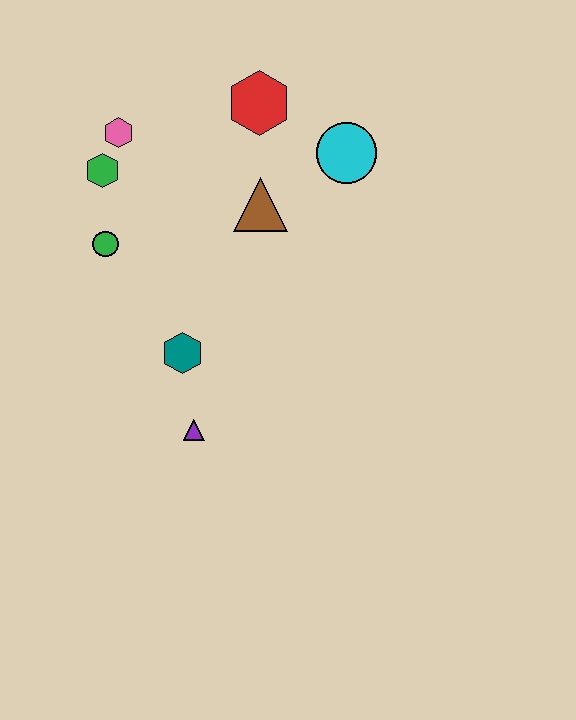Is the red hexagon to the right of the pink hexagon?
Yes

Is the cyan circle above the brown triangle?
Yes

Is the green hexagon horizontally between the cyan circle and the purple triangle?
No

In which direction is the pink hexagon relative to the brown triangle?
The pink hexagon is to the left of the brown triangle.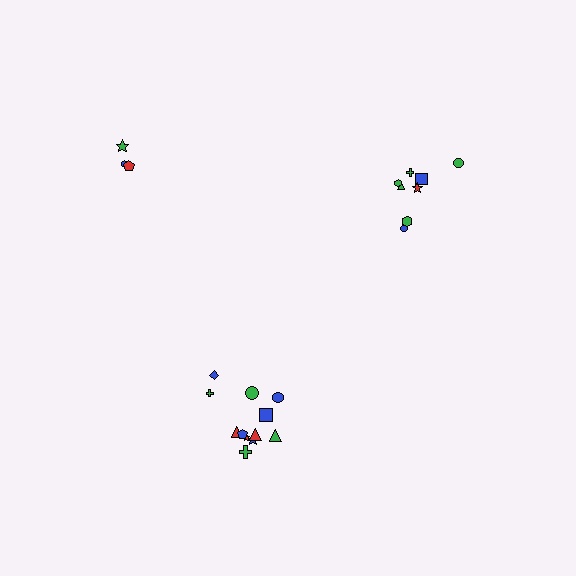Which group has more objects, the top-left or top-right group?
The top-right group.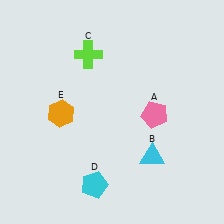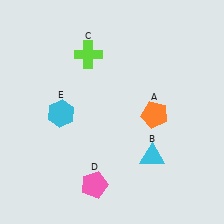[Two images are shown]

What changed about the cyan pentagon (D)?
In Image 1, D is cyan. In Image 2, it changed to pink.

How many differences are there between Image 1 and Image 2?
There are 3 differences between the two images.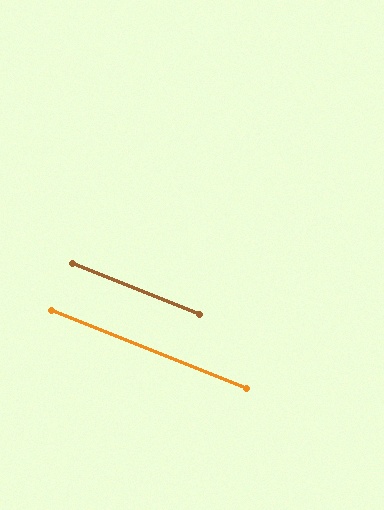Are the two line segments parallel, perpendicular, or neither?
Parallel — their directions differ by only 0.2°.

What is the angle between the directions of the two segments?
Approximately 0 degrees.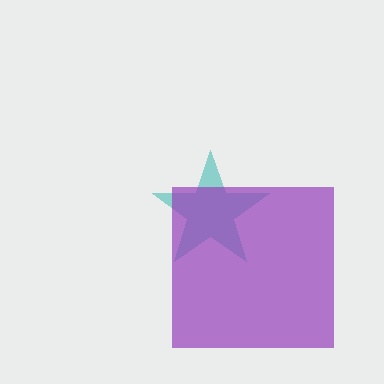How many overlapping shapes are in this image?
There are 2 overlapping shapes in the image.